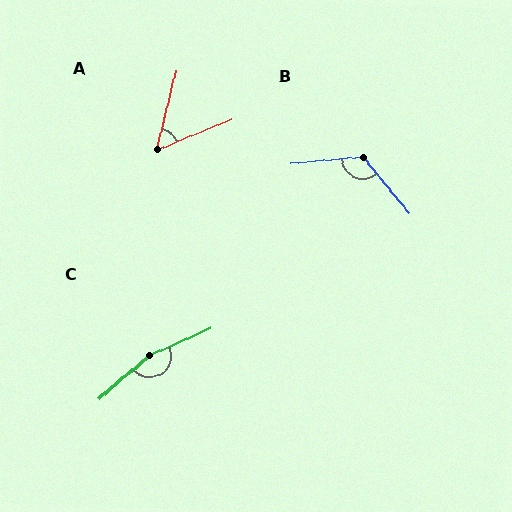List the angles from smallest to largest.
A (54°), B (124°), C (163°).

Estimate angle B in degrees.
Approximately 124 degrees.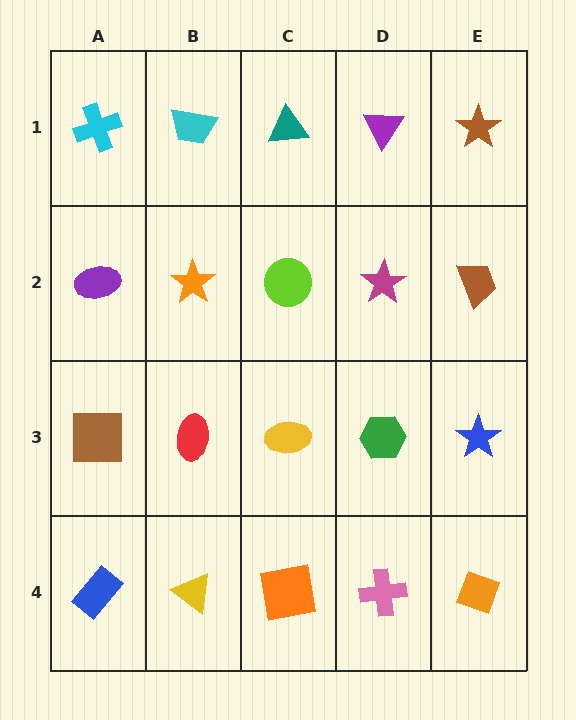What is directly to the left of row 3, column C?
A red ellipse.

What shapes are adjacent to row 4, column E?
A blue star (row 3, column E), a pink cross (row 4, column D).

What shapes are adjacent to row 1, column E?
A brown trapezoid (row 2, column E), a purple triangle (row 1, column D).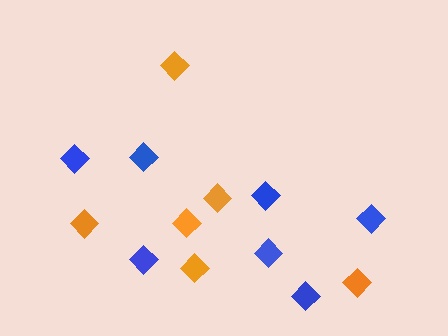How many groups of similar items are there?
There are 2 groups: one group of orange diamonds (6) and one group of blue diamonds (7).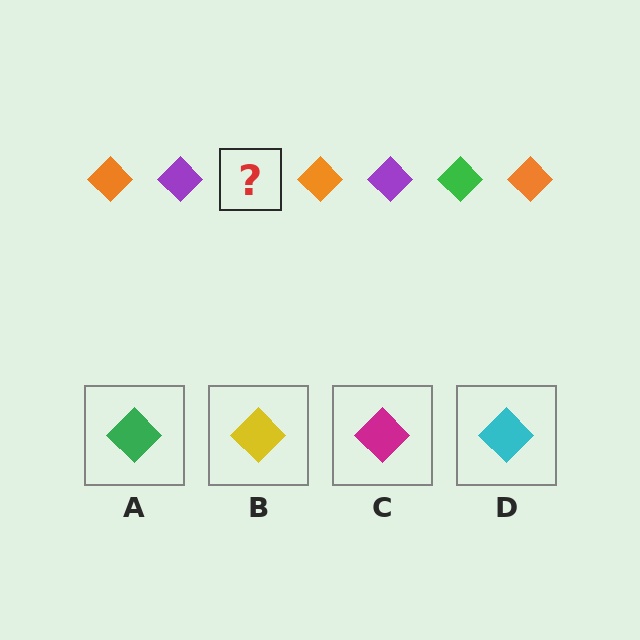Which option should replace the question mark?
Option A.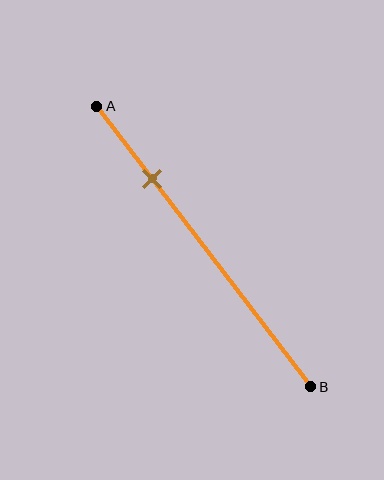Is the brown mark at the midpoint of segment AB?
No, the mark is at about 25% from A, not at the 50% midpoint.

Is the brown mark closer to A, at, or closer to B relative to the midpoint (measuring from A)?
The brown mark is closer to point A than the midpoint of segment AB.